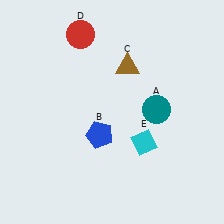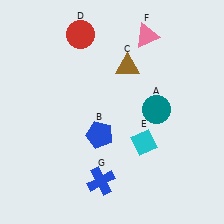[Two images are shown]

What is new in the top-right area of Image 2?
A pink triangle (F) was added in the top-right area of Image 2.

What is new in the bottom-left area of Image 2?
A blue cross (G) was added in the bottom-left area of Image 2.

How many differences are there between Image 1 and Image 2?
There are 2 differences between the two images.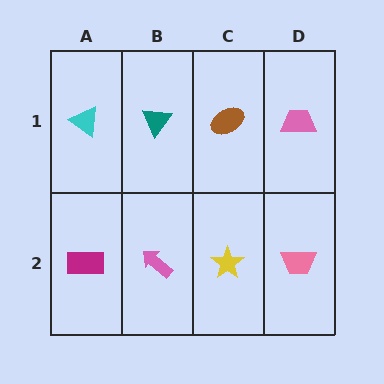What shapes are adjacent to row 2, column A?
A cyan triangle (row 1, column A), a pink arrow (row 2, column B).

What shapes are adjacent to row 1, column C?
A yellow star (row 2, column C), a teal triangle (row 1, column B), a pink trapezoid (row 1, column D).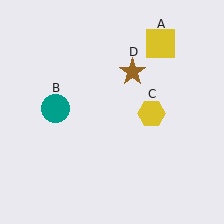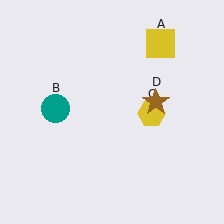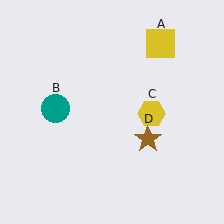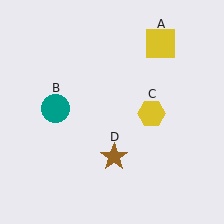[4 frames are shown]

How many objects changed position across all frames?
1 object changed position: brown star (object D).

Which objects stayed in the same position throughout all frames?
Yellow square (object A) and teal circle (object B) and yellow hexagon (object C) remained stationary.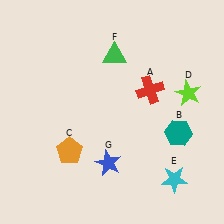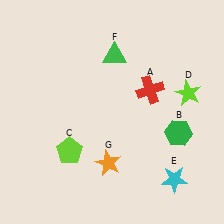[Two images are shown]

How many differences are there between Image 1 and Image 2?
There are 3 differences between the two images.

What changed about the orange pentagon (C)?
In Image 1, C is orange. In Image 2, it changed to lime.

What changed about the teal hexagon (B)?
In Image 1, B is teal. In Image 2, it changed to green.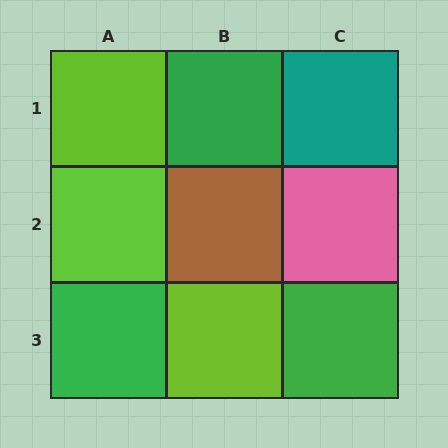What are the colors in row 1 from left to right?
Lime, green, teal.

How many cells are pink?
1 cell is pink.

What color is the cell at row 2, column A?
Lime.